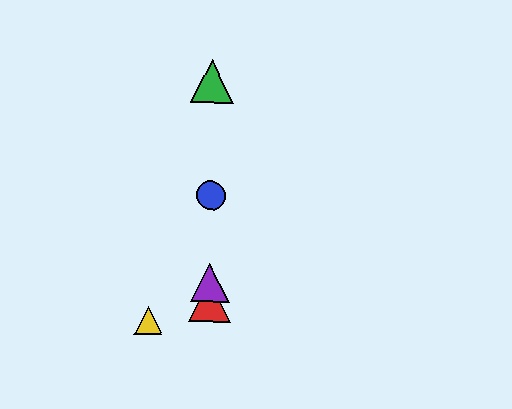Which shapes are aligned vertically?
The red triangle, the blue circle, the green triangle, the purple triangle are aligned vertically.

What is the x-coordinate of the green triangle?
The green triangle is at x≈212.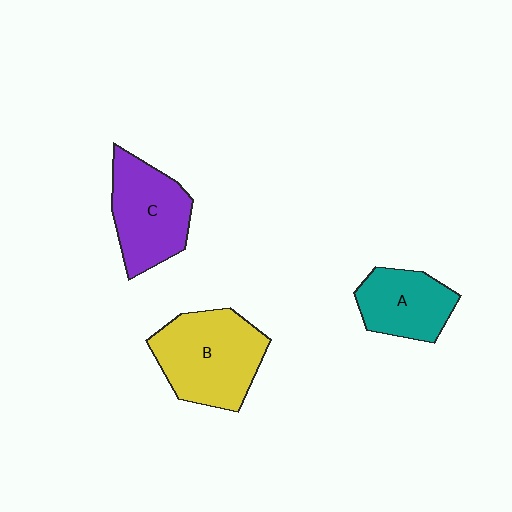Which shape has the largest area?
Shape B (yellow).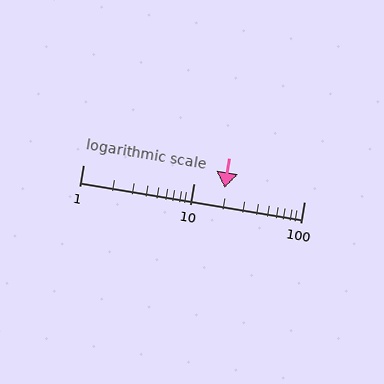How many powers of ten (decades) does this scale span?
The scale spans 2 decades, from 1 to 100.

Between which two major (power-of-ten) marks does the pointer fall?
The pointer is between 10 and 100.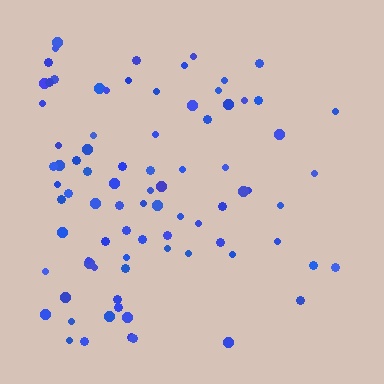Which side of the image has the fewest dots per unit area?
The right.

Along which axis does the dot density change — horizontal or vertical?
Horizontal.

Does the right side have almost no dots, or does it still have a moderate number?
Still a moderate number, just noticeably fewer than the left.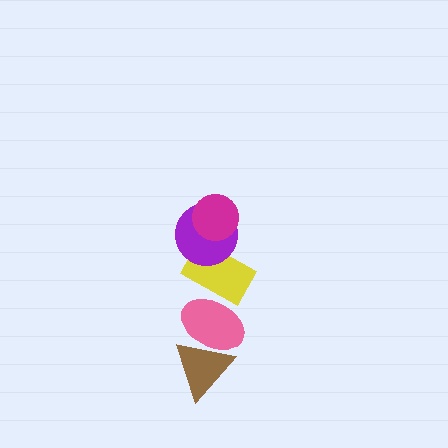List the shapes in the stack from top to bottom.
From top to bottom: the magenta circle, the purple circle, the yellow rectangle, the pink ellipse, the brown triangle.